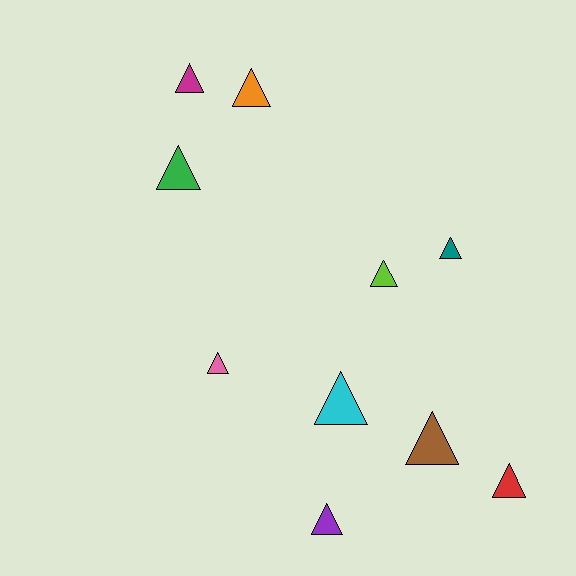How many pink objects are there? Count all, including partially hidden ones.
There is 1 pink object.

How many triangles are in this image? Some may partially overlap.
There are 10 triangles.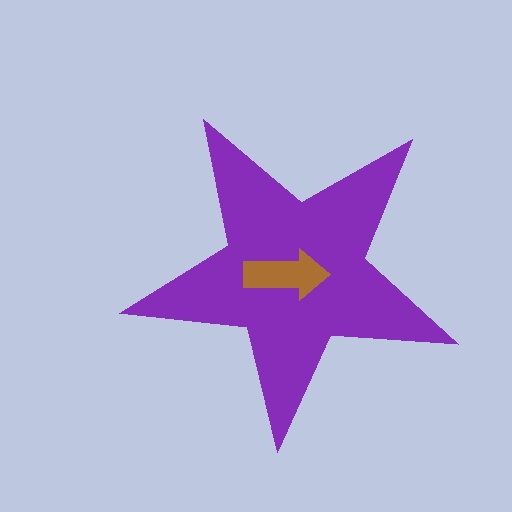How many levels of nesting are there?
2.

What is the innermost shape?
The brown arrow.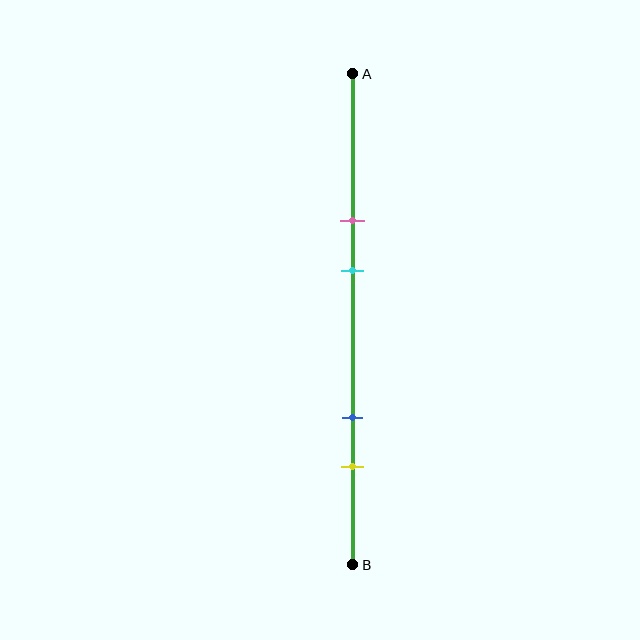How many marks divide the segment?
There are 4 marks dividing the segment.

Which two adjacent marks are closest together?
The pink and cyan marks are the closest adjacent pair.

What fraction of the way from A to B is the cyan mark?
The cyan mark is approximately 40% (0.4) of the way from A to B.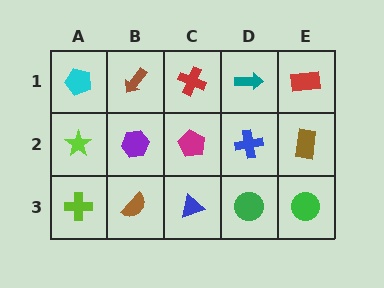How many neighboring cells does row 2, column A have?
3.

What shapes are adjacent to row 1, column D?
A blue cross (row 2, column D), a red cross (row 1, column C), a red rectangle (row 1, column E).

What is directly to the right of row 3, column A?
A brown semicircle.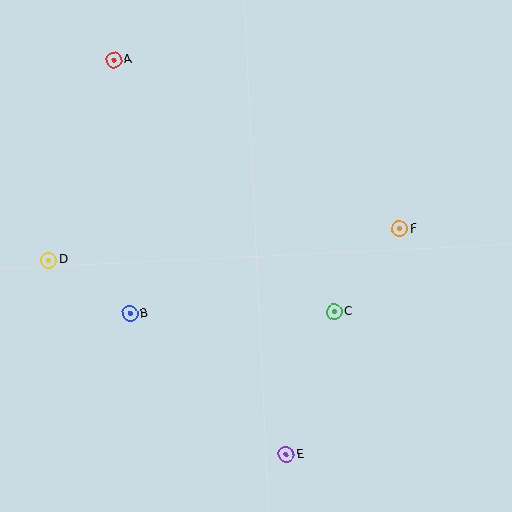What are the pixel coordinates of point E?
Point E is at (286, 455).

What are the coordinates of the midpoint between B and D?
The midpoint between B and D is at (89, 287).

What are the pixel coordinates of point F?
Point F is at (400, 229).